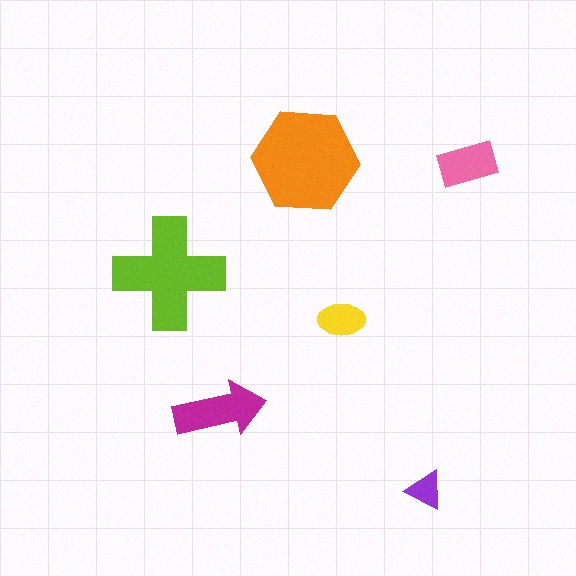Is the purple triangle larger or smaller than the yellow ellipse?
Smaller.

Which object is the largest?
The orange hexagon.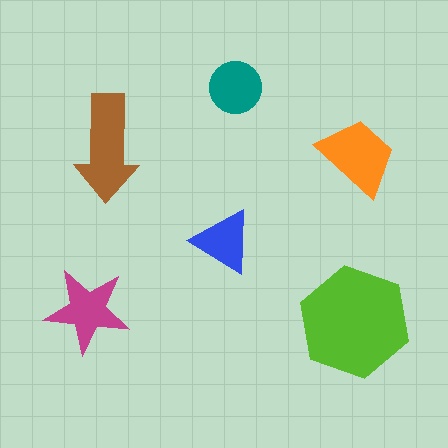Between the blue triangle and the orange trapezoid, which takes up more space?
The orange trapezoid.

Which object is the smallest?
The blue triangle.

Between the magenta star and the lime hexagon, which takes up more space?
The lime hexagon.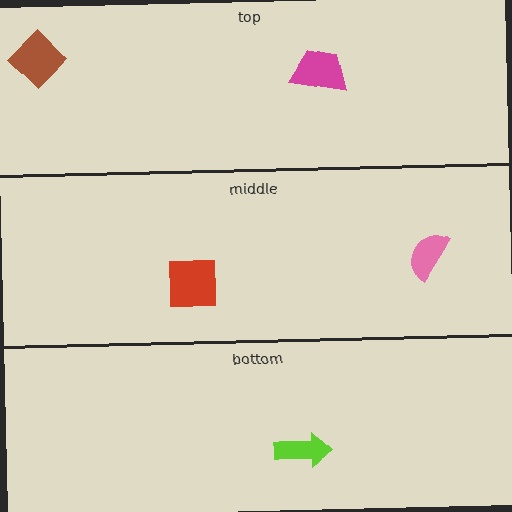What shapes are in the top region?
The magenta trapezoid, the brown diamond.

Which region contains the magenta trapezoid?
The top region.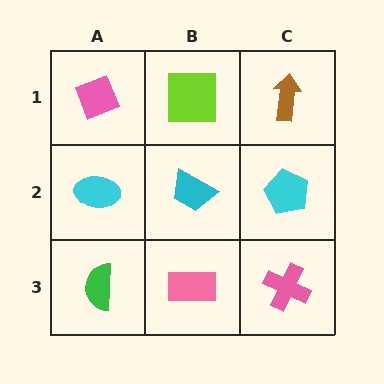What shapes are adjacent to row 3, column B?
A cyan trapezoid (row 2, column B), a green semicircle (row 3, column A), a pink cross (row 3, column C).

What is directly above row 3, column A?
A cyan ellipse.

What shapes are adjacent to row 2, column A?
A pink diamond (row 1, column A), a green semicircle (row 3, column A), a cyan trapezoid (row 2, column B).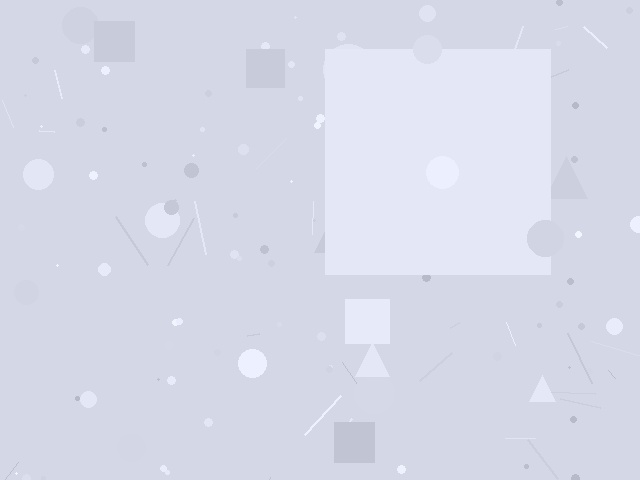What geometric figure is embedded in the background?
A square is embedded in the background.